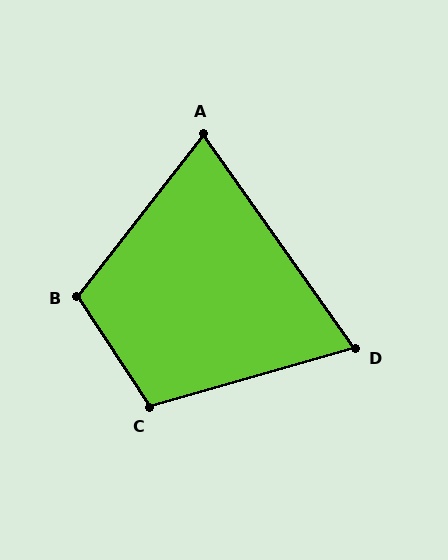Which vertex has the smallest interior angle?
D, at approximately 71 degrees.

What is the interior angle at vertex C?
Approximately 107 degrees (obtuse).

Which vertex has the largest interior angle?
B, at approximately 109 degrees.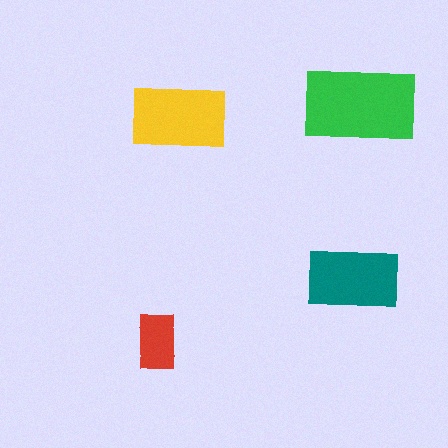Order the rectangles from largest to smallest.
the green one, the yellow one, the teal one, the red one.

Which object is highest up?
The green rectangle is topmost.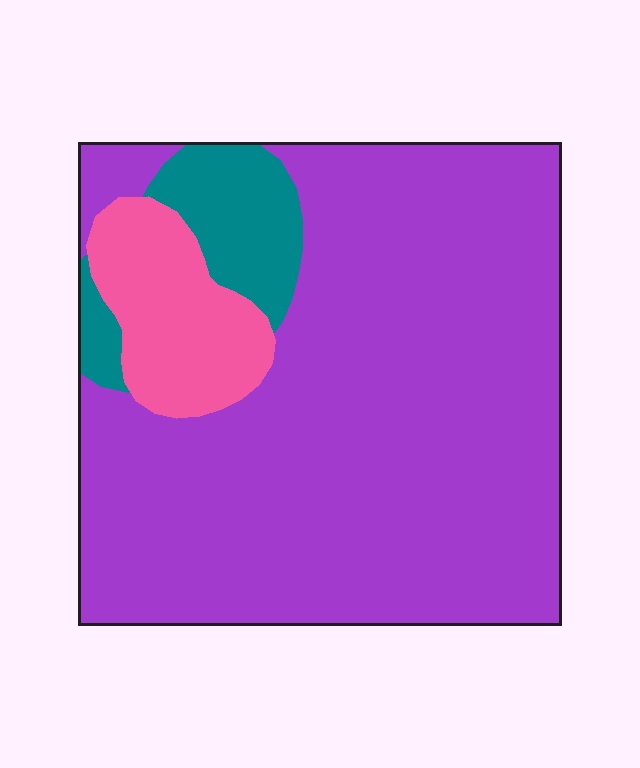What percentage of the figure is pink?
Pink takes up less than a sixth of the figure.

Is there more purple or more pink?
Purple.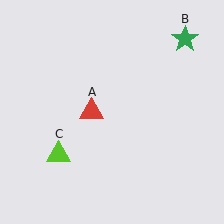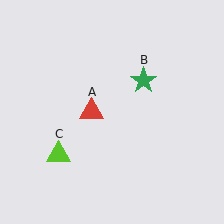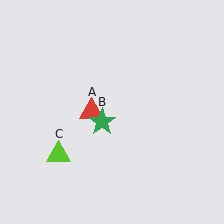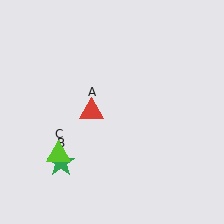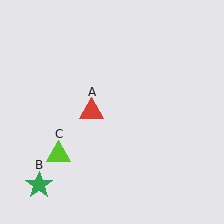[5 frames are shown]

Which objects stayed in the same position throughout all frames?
Red triangle (object A) and lime triangle (object C) remained stationary.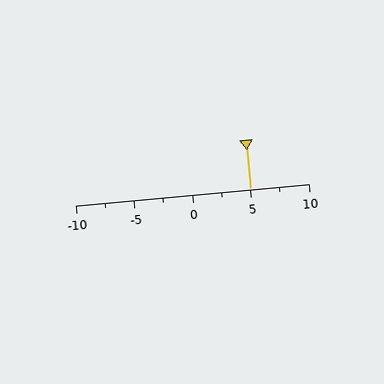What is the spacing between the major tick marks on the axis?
The major ticks are spaced 5 apart.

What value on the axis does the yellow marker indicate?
The marker indicates approximately 5.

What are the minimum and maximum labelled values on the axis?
The axis runs from -10 to 10.